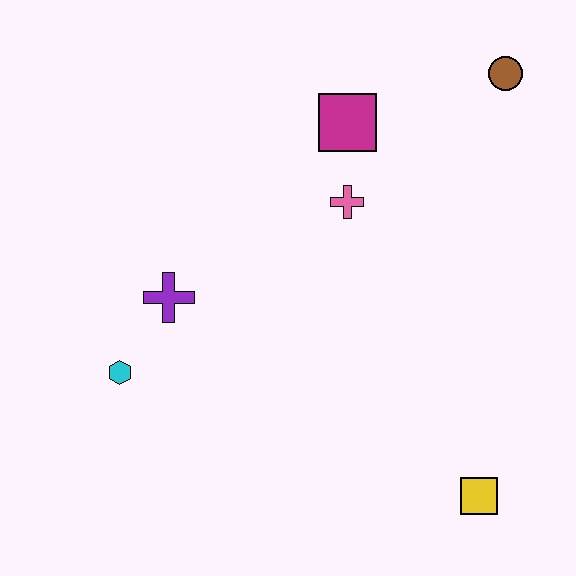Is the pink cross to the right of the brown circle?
No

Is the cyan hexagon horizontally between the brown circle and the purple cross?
No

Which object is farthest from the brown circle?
The cyan hexagon is farthest from the brown circle.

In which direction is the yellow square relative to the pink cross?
The yellow square is below the pink cross.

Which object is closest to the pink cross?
The magenta square is closest to the pink cross.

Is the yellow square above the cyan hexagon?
No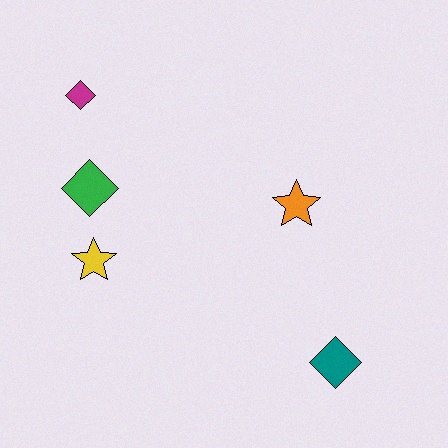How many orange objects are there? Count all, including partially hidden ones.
There is 1 orange object.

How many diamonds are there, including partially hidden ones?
There are 3 diamonds.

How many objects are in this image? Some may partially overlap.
There are 5 objects.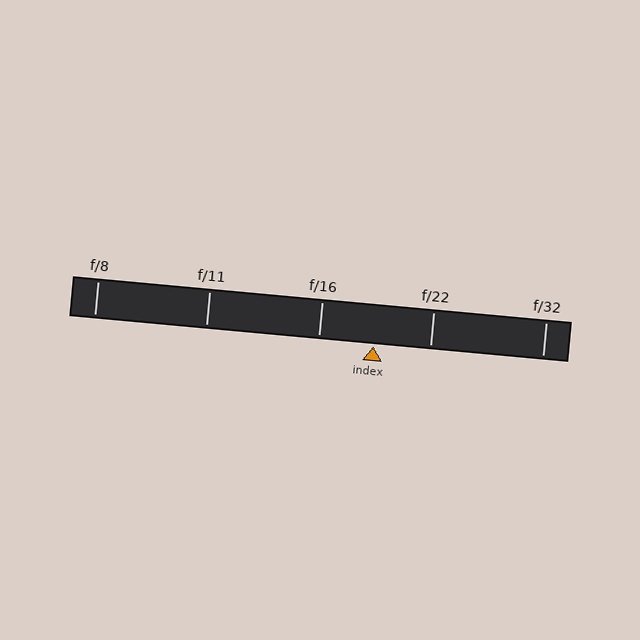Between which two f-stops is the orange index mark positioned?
The index mark is between f/16 and f/22.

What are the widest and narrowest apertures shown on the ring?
The widest aperture shown is f/8 and the narrowest is f/32.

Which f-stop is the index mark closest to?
The index mark is closest to f/16.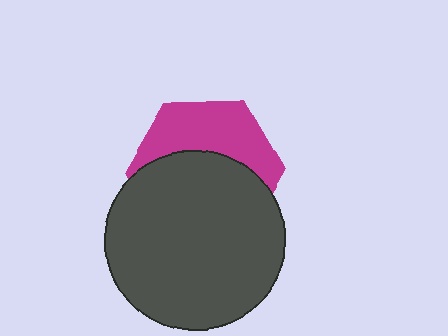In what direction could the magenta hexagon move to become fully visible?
The magenta hexagon could move up. That would shift it out from behind the dark gray circle entirely.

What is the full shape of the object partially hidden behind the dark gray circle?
The partially hidden object is a magenta hexagon.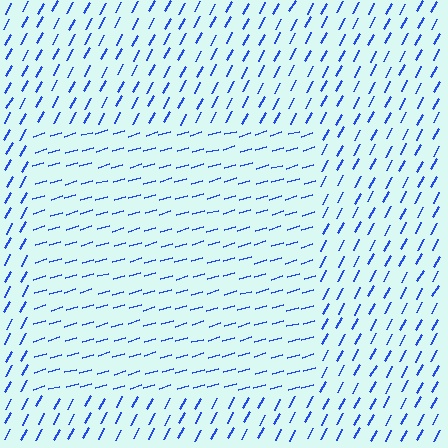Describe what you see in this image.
The image is filled with small blue line segments. A rectangle region in the image has lines oriented differently from the surrounding lines, creating a visible texture boundary.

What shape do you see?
I see a rectangle.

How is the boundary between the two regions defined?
The boundary is defined purely by a change in line orientation (approximately 45 degrees difference). All lines are the same color and thickness.